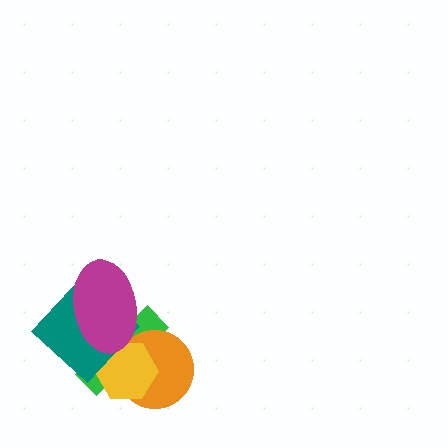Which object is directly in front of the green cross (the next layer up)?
The orange circle is directly in front of the green cross.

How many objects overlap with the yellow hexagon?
4 objects overlap with the yellow hexagon.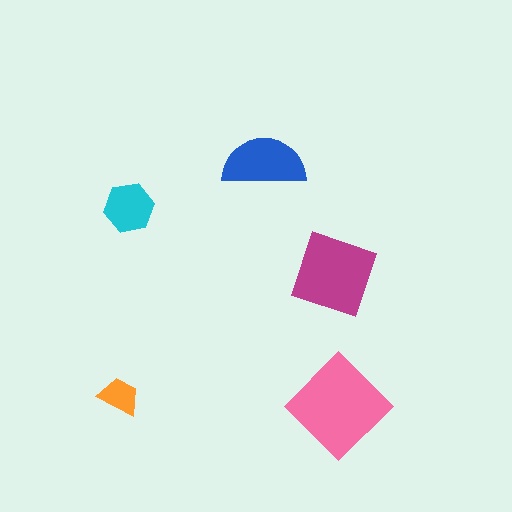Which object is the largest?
The pink diamond.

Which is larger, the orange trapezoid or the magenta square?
The magenta square.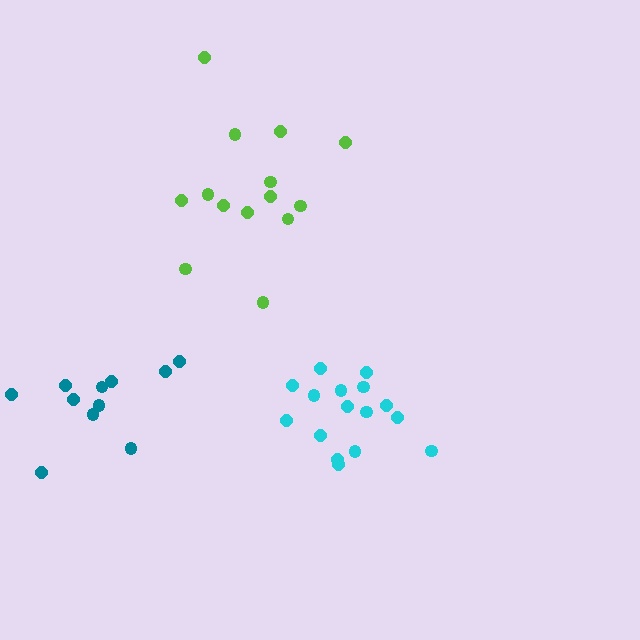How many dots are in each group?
Group 1: 14 dots, Group 2: 11 dots, Group 3: 16 dots (41 total).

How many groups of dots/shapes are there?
There are 3 groups.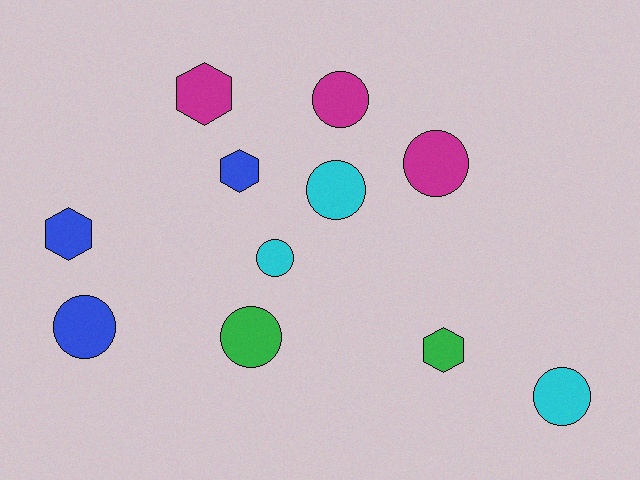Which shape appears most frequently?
Circle, with 7 objects.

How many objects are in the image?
There are 11 objects.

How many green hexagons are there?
There is 1 green hexagon.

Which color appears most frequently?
Magenta, with 3 objects.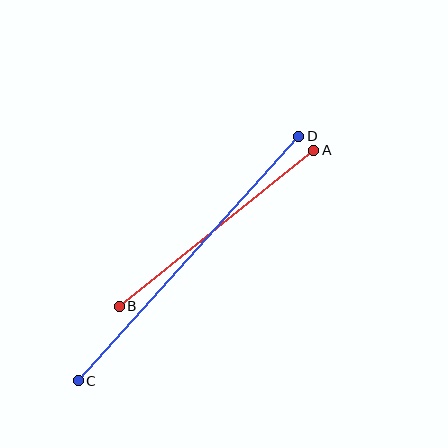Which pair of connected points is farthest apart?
Points C and D are farthest apart.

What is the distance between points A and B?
The distance is approximately 249 pixels.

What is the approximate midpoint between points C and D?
The midpoint is at approximately (189, 258) pixels.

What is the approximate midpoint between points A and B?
The midpoint is at approximately (216, 228) pixels.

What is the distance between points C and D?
The distance is approximately 329 pixels.